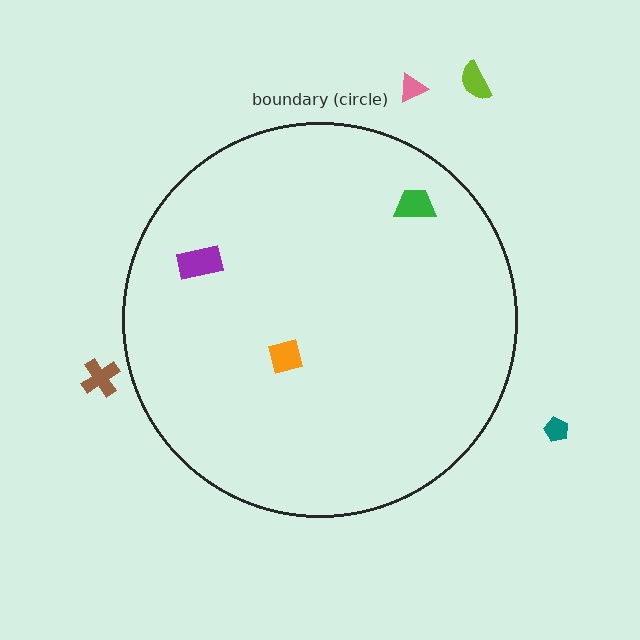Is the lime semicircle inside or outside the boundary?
Outside.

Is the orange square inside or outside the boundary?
Inside.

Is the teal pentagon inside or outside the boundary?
Outside.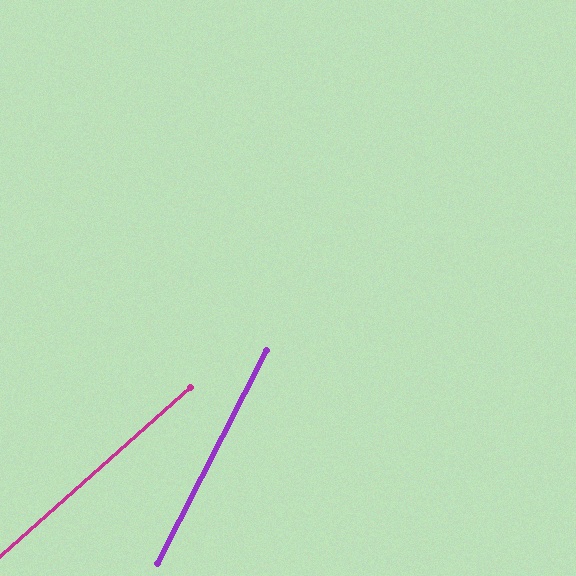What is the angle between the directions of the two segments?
Approximately 21 degrees.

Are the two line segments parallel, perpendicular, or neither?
Neither parallel nor perpendicular — they differ by about 21°.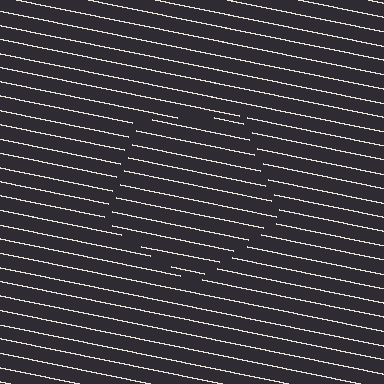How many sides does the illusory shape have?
5 sides — the line-ends trace a pentagon.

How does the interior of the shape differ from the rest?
The interior of the shape contains the same grating, shifted by half a period — the contour is defined by the phase discontinuity where line-ends from the inner and outer gratings abut.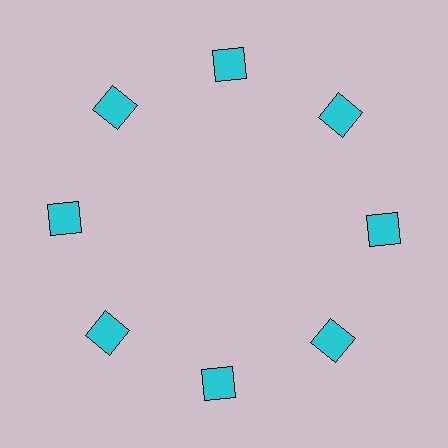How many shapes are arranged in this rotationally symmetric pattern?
There are 8 shapes, arranged in 8 groups of 1.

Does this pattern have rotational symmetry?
Yes, this pattern has 8-fold rotational symmetry. It looks the same after rotating 45 degrees around the center.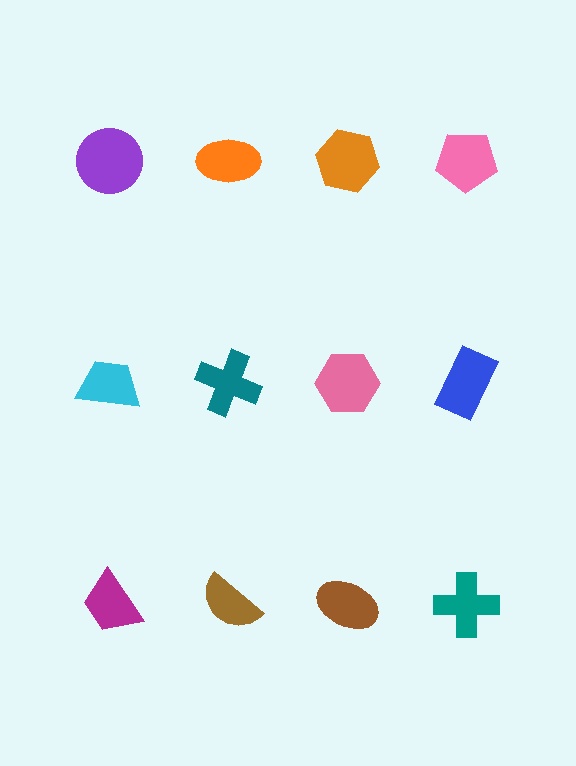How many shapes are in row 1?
4 shapes.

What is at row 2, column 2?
A teal cross.